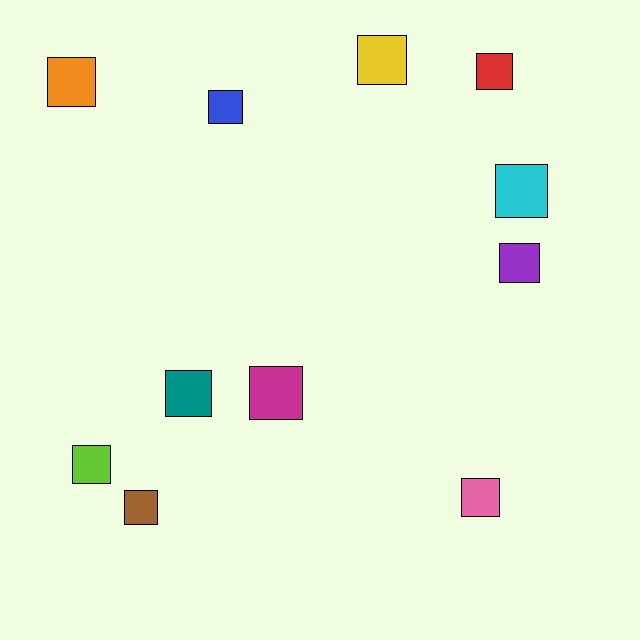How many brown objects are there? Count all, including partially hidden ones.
There is 1 brown object.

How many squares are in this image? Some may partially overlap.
There are 11 squares.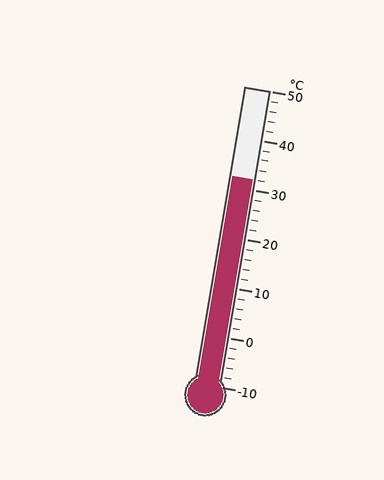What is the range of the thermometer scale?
The thermometer scale ranges from -10°C to 50°C.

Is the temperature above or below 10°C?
The temperature is above 10°C.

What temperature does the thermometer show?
The thermometer shows approximately 32°C.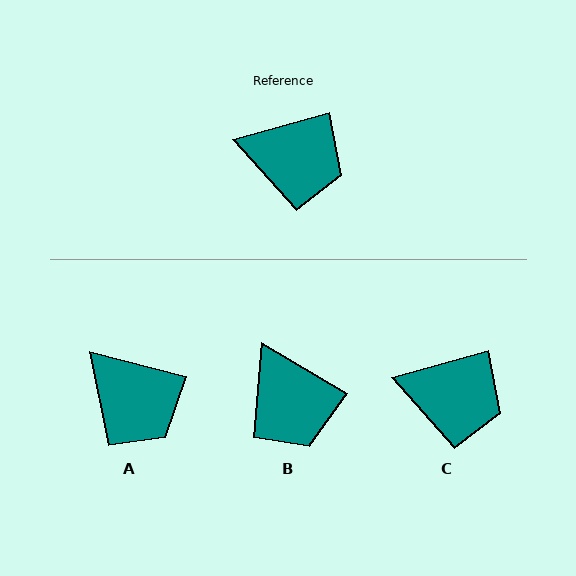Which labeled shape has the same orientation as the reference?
C.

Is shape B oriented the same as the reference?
No, it is off by about 46 degrees.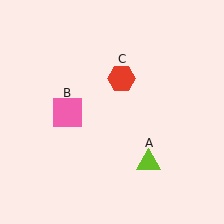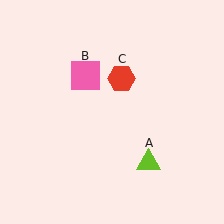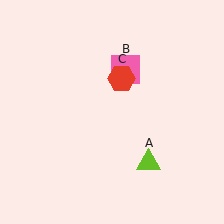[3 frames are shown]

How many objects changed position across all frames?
1 object changed position: pink square (object B).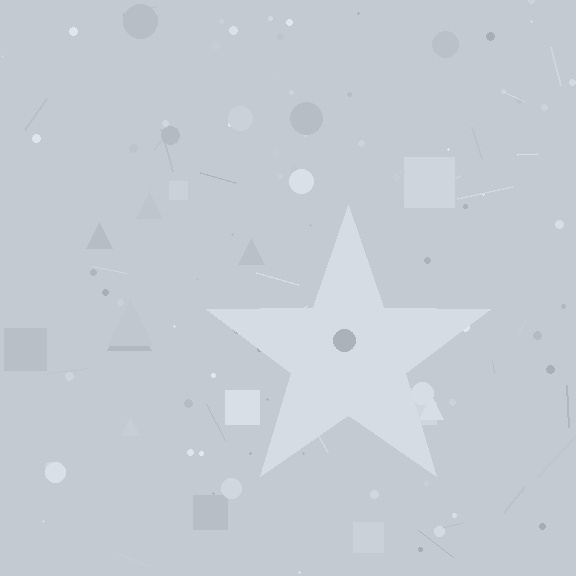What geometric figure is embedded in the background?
A star is embedded in the background.